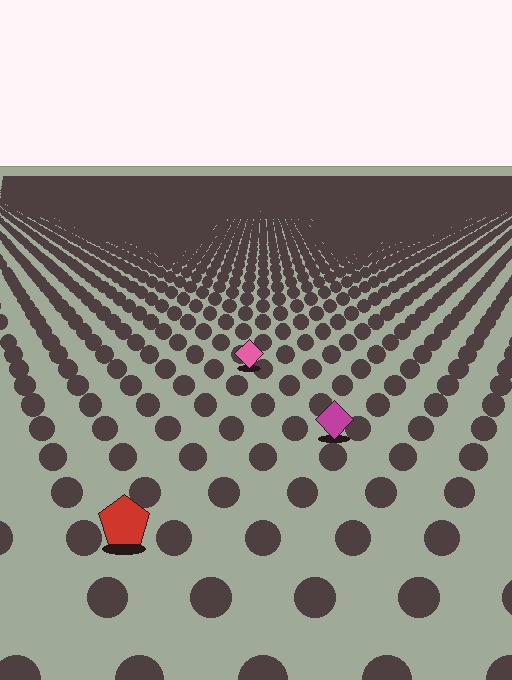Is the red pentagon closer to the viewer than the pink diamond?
Yes. The red pentagon is closer — you can tell from the texture gradient: the ground texture is coarser near it.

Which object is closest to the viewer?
The red pentagon is closest. The texture marks near it are larger and more spread out.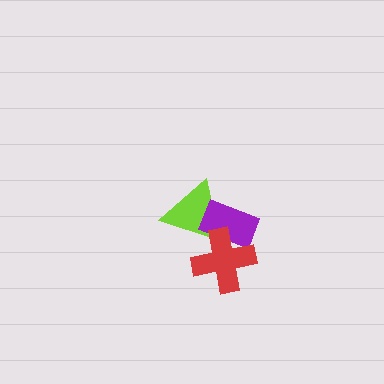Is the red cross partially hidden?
No, no other shape covers it.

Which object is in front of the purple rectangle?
The red cross is in front of the purple rectangle.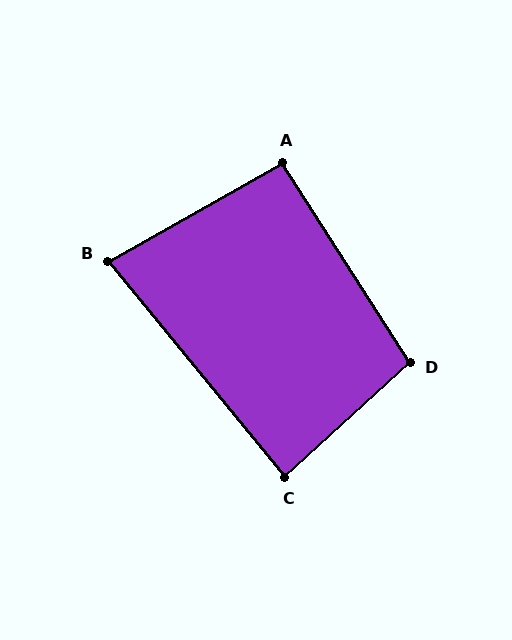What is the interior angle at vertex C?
Approximately 87 degrees (approximately right).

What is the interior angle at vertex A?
Approximately 93 degrees (approximately right).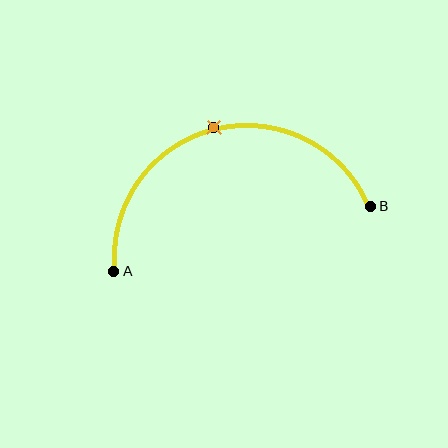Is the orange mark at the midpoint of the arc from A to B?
Yes. The orange mark lies on the arc at equal arc-length from both A and B — it is the arc midpoint.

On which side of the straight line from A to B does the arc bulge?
The arc bulges above the straight line connecting A and B.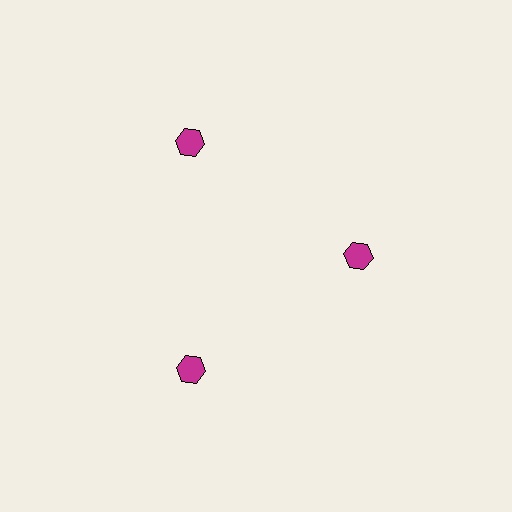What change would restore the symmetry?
The symmetry would be restored by moving it outward, back onto the ring so that all 3 hexagons sit at equal angles and equal distance from the center.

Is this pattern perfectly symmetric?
No. The 3 magenta hexagons are arranged in a ring, but one element near the 3 o'clock position is pulled inward toward the center, breaking the 3-fold rotational symmetry.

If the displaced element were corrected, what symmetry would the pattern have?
It would have 3-fold rotational symmetry — the pattern would map onto itself every 120 degrees.